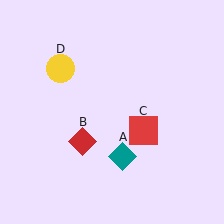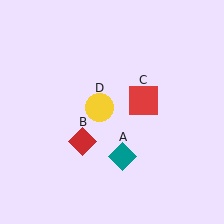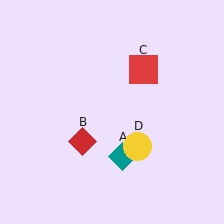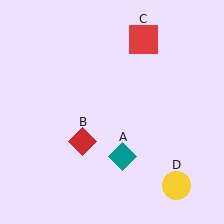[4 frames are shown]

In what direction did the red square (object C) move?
The red square (object C) moved up.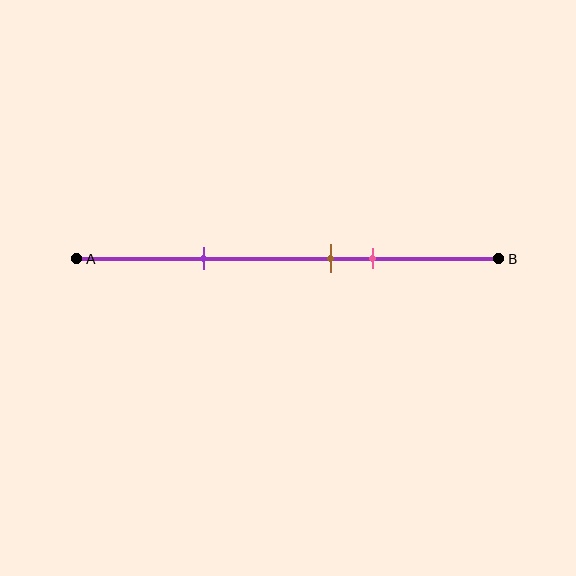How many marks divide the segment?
There are 3 marks dividing the segment.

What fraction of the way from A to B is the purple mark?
The purple mark is approximately 30% (0.3) of the way from A to B.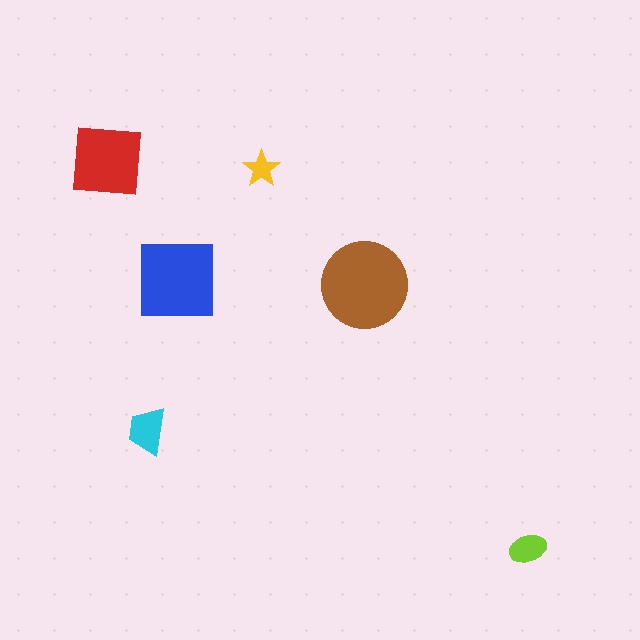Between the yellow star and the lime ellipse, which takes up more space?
The lime ellipse.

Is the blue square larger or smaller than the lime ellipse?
Larger.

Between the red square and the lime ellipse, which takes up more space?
The red square.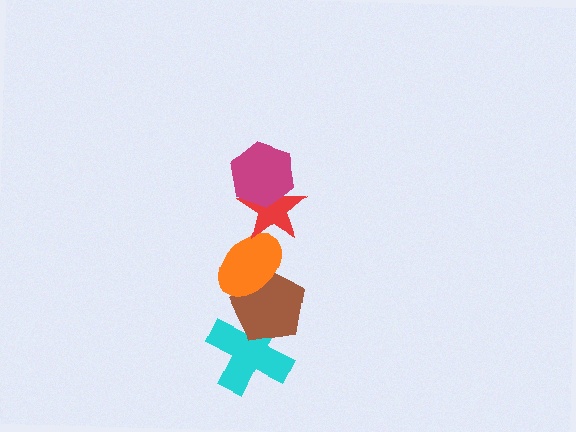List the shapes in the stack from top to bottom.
From top to bottom: the magenta hexagon, the red star, the orange ellipse, the brown pentagon, the cyan cross.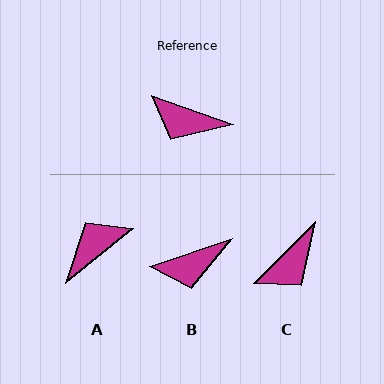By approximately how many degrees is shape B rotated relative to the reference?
Approximately 37 degrees counter-clockwise.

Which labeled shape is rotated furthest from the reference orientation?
A, about 122 degrees away.